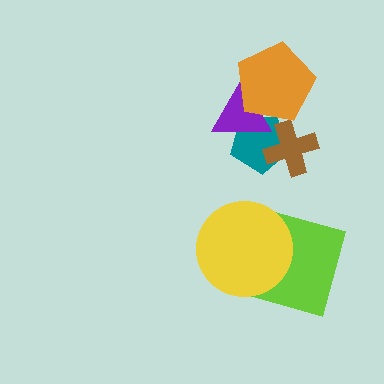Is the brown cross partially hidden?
No, no other shape covers it.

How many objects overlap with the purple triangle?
2 objects overlap with the purple triangle.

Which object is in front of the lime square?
The yellow circle is in front of the lime square.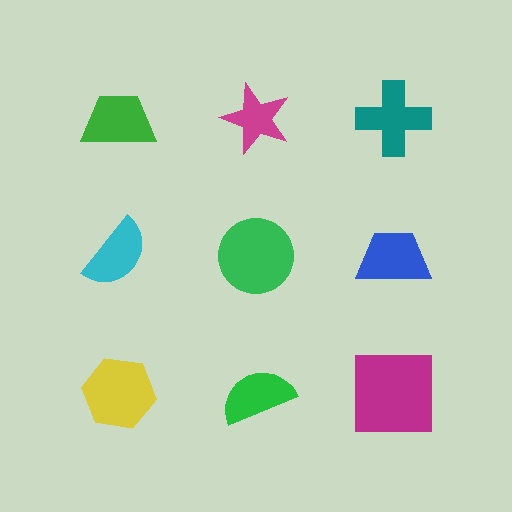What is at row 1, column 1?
A green trapezoid.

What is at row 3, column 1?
A yellow hexagon.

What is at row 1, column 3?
A teal cross.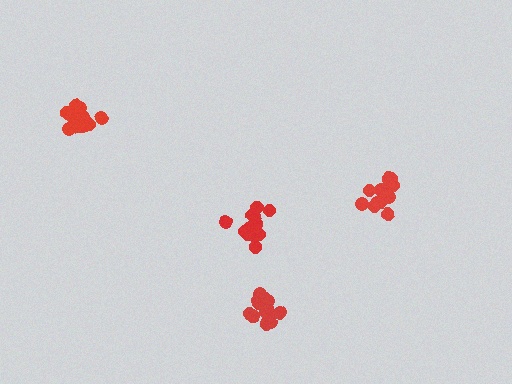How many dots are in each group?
Group 1: 15 dots, Group 2: 16 dots, Group 3: 15 dots, Group 4: 15 dots (61 total).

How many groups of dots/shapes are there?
There are 4 groups.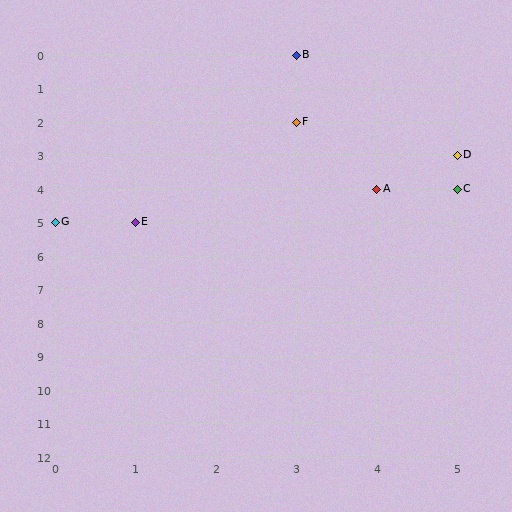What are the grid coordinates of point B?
Point B is at grid coordinates (3, 0).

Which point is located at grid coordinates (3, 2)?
Point F is at (3, 2).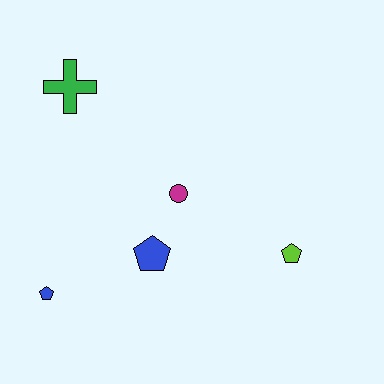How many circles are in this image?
There is 1 circle.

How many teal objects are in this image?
There are no teal objects.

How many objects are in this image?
There are 5 objects.